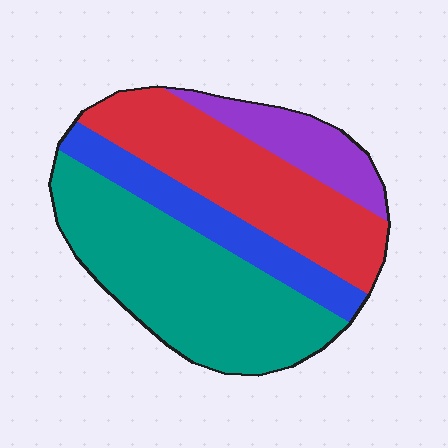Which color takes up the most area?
Teal, at roughly 40%.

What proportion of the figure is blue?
Blue covers around 15% of the figure.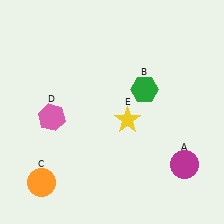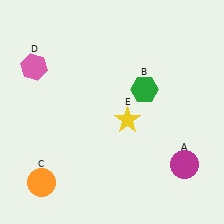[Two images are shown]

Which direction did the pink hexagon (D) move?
The pink hexagon (D) moved up.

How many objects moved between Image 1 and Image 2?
1 object moved between the two images.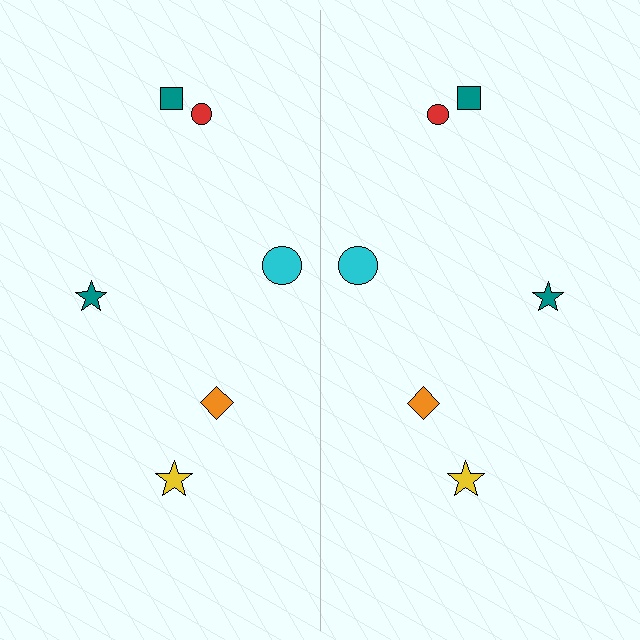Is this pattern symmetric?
Yes, this pattern has bilateral (reflection) symmetry.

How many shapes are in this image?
There are 12 shapes in this image.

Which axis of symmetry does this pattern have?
The pattern has a vertical axis of symmetry running through the center of the image.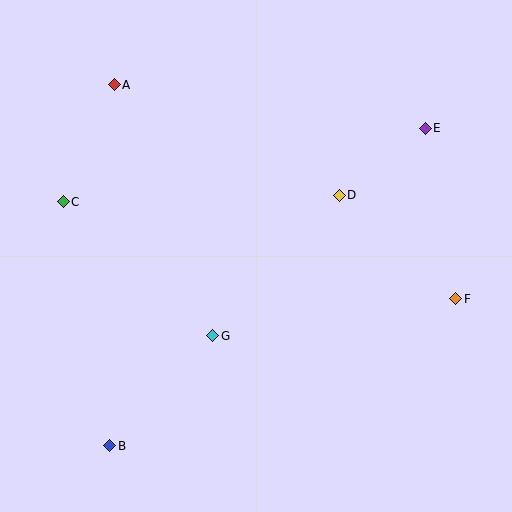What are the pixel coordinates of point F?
Point F is at (456, 299).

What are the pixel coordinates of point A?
Point A is at (114, 85).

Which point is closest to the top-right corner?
Point E is closest to the top-right corner.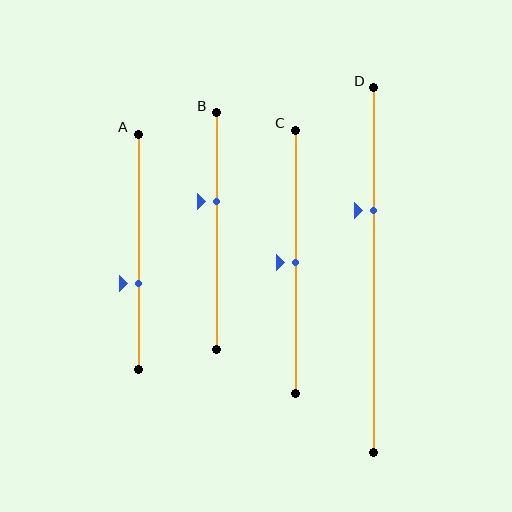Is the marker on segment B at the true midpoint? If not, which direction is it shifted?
No, the marker on segment B is shifted upward by about 13% of the segment length.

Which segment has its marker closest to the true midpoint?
Segment C has its marker closest to the true midpoint.